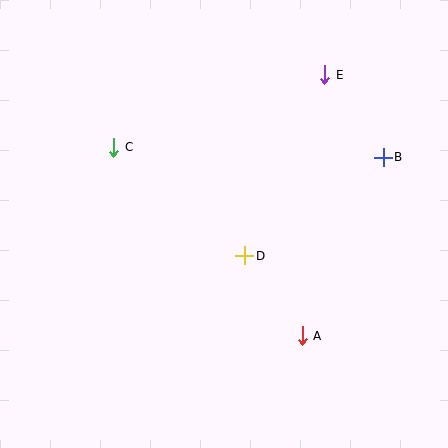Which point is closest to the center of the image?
Point D at (245, 256) is closest to the center.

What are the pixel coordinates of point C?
Point C is at (114, 147).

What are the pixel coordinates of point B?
Point B is at (383, 157).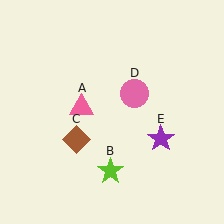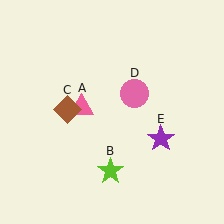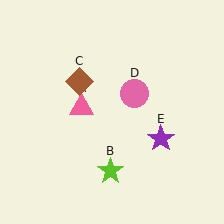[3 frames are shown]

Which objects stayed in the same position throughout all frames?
Pink triangle (object A) and lime star (object B) and pink circle (object D) and purple star (object E) remained stationary.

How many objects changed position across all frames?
1 object changed position: brown diamond (object C).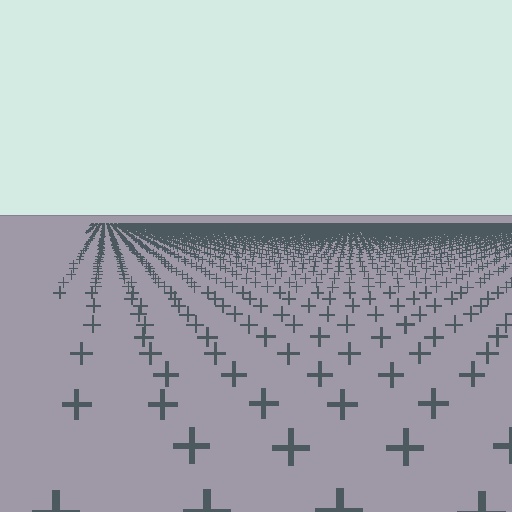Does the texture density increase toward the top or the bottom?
Density increases toward the top.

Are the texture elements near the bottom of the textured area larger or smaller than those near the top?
Larger. Near the bottom, elements are closer to the viewer and appear at a bigger on-screen size.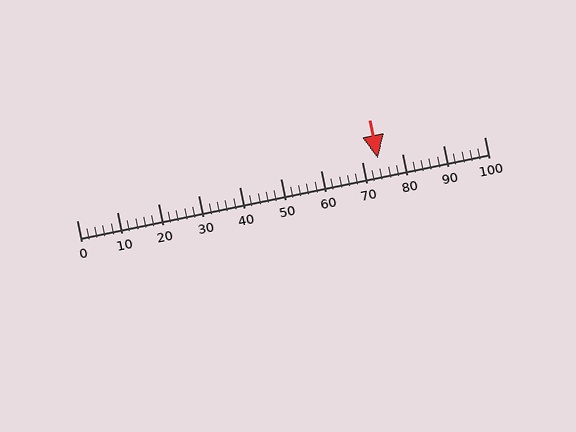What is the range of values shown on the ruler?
The ruler shows values from 0 to 100.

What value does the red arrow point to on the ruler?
The red arrow points to approximately 74.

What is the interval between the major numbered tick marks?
The major tick marks are spaced 10 units apart.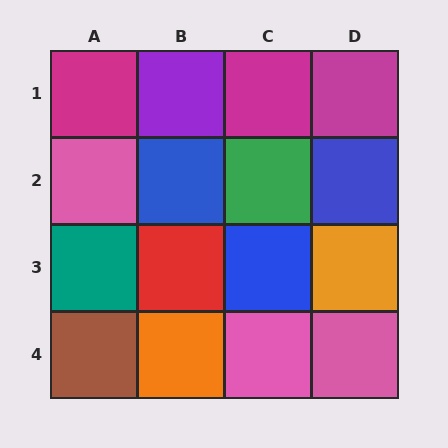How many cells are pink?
3 cells are pink.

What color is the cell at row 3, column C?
Blue.